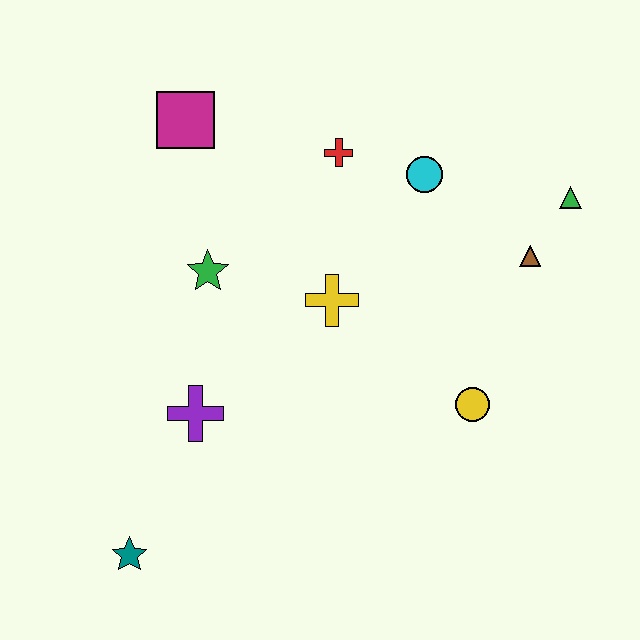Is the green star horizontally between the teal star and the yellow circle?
Yes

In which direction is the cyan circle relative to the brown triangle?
The cyan circle is to the left of the brown triangle.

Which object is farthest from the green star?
The green triangle is farthest from the green star.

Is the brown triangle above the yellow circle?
Yes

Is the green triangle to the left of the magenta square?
No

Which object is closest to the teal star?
The purple cross is closest to the teal star.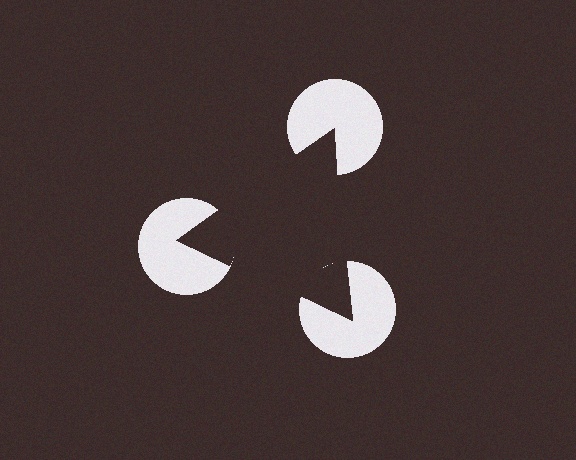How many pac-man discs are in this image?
There are 3 — one at each vertex of the illusory triangle.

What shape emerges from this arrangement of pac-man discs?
An illusory triangle — its edges are inferred from the aligned wedge cuts in the pac-man discs, not physically drawn.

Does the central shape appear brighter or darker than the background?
It typically appears slightly darker than the background, even though no actual brightness change is drawn.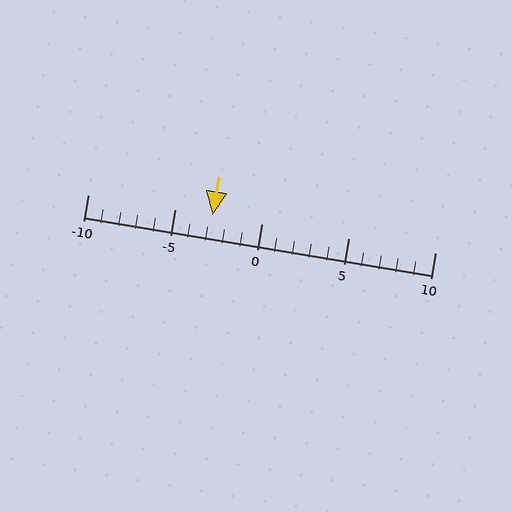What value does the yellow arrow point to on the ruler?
The yellow arrow points to approximately -3.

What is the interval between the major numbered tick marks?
The major tick marks are spaced 5 units apart.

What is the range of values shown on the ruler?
The ruler shows values from -10 to 10.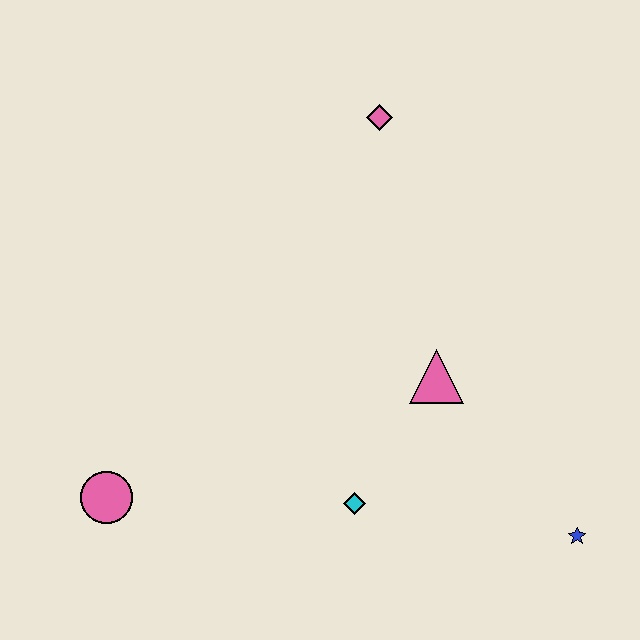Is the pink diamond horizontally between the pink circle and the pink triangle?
Yes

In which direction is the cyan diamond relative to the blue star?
The cyan diamond is to the left of the blue star.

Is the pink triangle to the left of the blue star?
Yes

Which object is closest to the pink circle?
The cyan diamond is closest to the pink circle.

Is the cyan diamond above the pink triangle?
No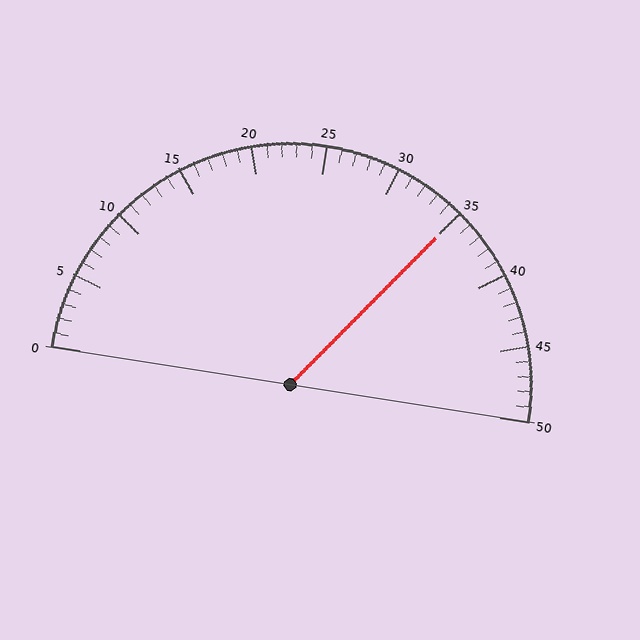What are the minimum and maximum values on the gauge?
The gauge ranges from 0 to 50.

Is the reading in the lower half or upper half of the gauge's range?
The reading is in the upper half of the range (0 to 50).